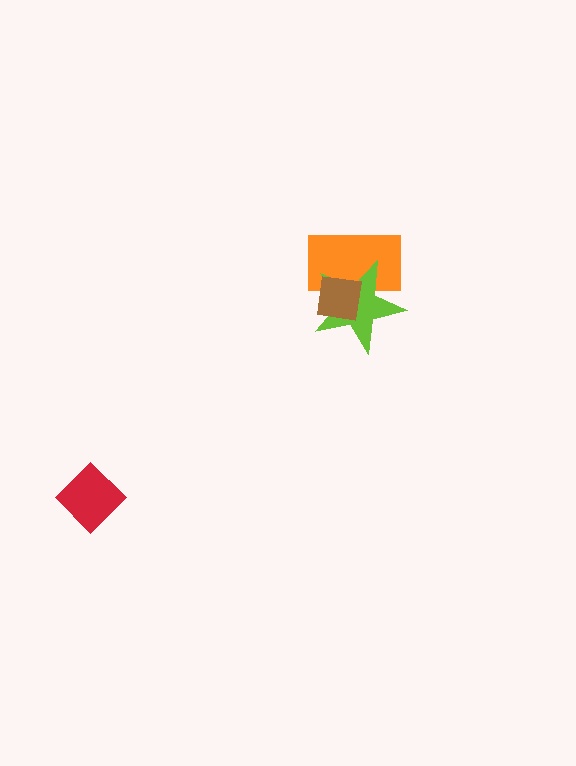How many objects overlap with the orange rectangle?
2 objects overlap with the orange rectangle.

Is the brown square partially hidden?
No, no other shape covers it.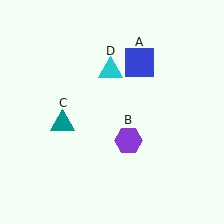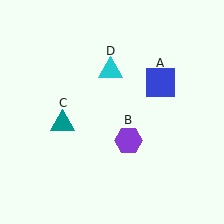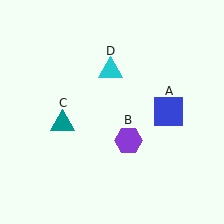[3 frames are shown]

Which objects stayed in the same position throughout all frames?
Purple hexagon (object B) and teal triangle (object C) and cyan triangle (object D) remained stationary.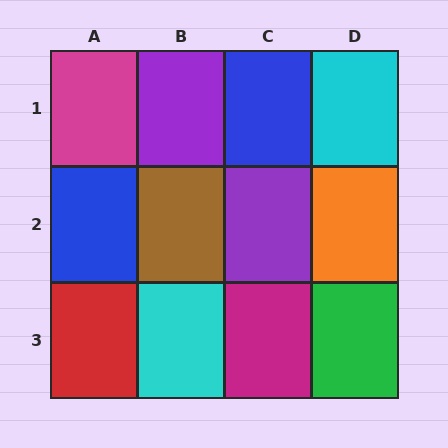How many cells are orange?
1 cell is orange.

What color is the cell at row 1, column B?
Purple.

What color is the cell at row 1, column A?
Magenta.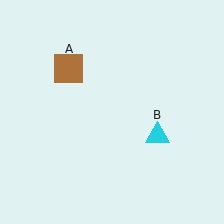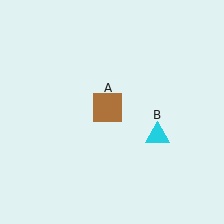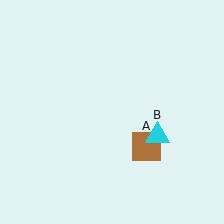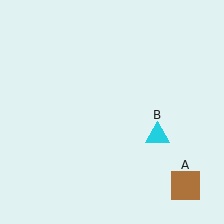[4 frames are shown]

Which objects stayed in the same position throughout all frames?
Cyan triangle (object B) remained stationary.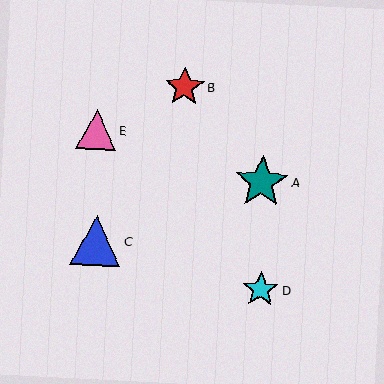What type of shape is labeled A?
Shape A is a teal star.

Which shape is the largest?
The teal star (labeled A) is the largest.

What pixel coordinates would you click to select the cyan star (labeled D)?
Click at (261, 289) to select the cyan star D.